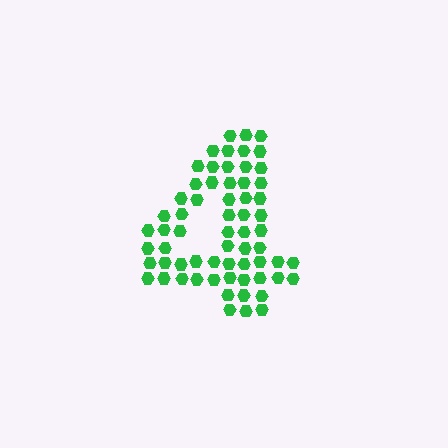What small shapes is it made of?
It is made of small hexagons.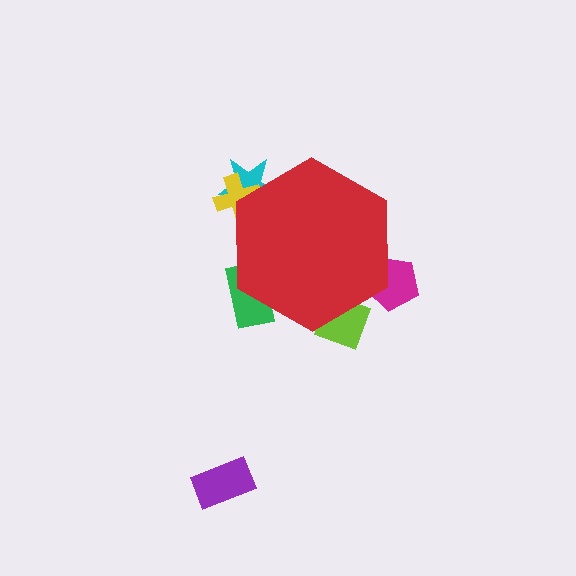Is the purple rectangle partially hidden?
No, the purple rectangle is fully visible.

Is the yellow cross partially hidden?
Yes, the yellow cross is partially hidden behind the red hexagon.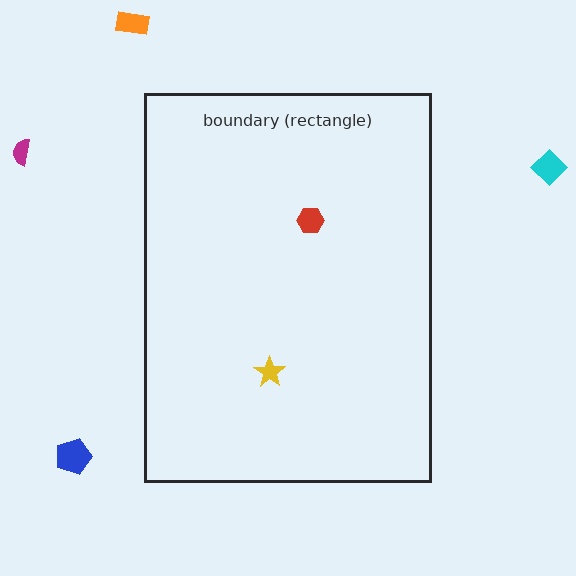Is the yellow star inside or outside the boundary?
Inside.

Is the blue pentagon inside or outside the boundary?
Outside.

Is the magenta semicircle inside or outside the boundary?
Outside.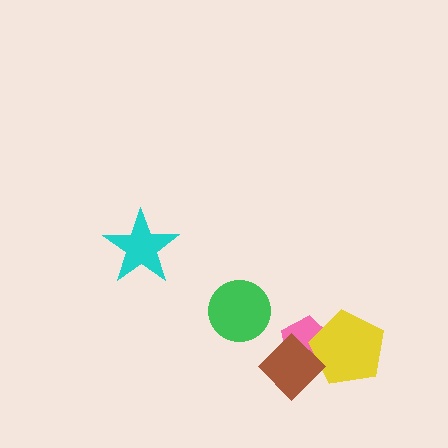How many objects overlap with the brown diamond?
2 objects overlap with the brown diamond.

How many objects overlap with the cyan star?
0 objects overlap with the cyan star.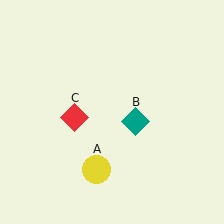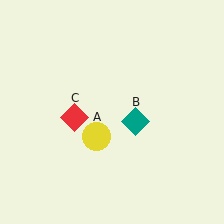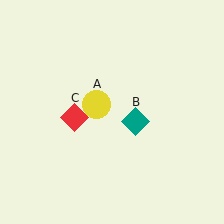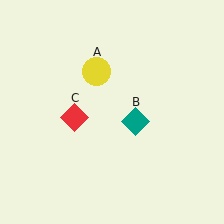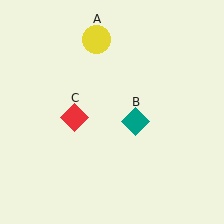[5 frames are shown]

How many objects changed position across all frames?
1 object changed position: yellow circle (object A).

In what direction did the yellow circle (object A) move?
The yellow circle (object A) moved up.